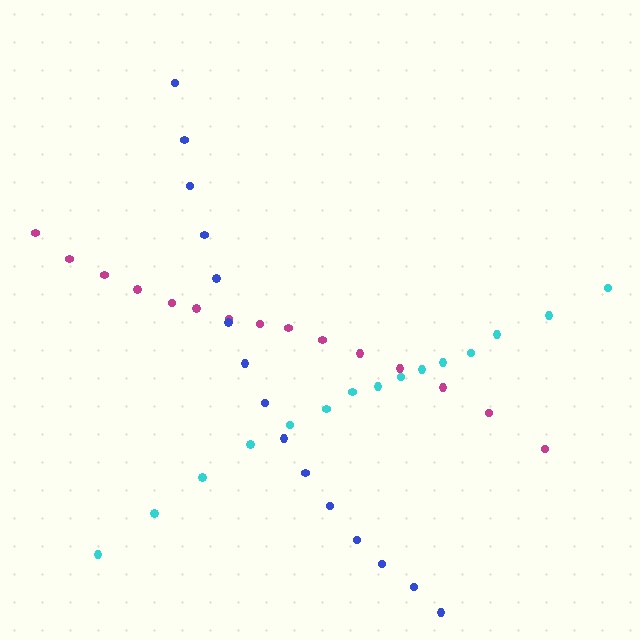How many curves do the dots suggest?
There are 3 distinct paths.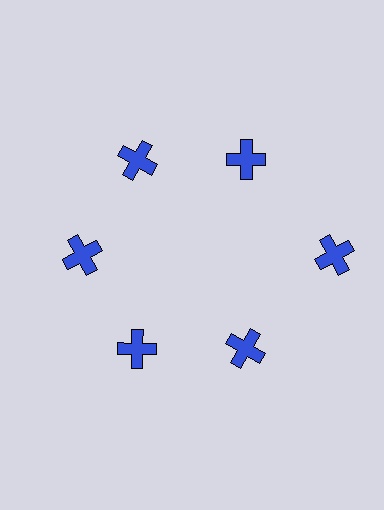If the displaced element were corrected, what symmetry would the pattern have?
It would have 6-fold rotational symmetry — the pattern would map onto itself every 60 degrees.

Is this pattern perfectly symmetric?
No. The 6 blue crosses are arranged in a ring, but one element near the 3 o'clock position is pushed outward from the center, breaking the 6-fold rotational symmetry.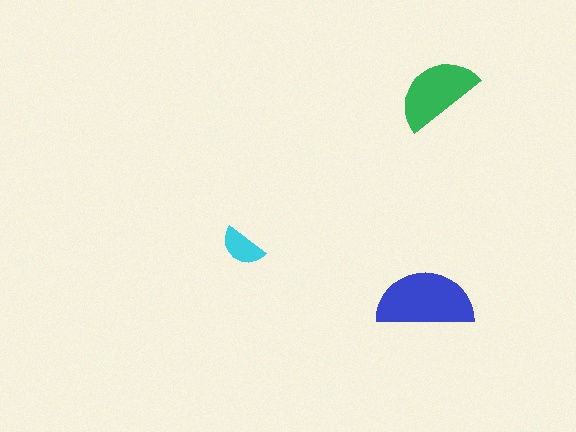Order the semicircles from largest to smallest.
the blue one, the green one, the cyan one.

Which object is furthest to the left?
The cyan semicircle is leftmost.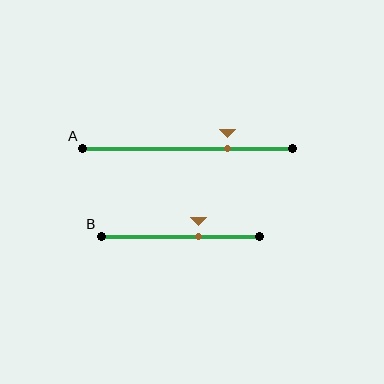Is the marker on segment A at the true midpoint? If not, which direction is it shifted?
No, the marker on segment A is shifted to the right by about 19% of the segment length.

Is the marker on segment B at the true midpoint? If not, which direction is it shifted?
No, the marker on segment B is shifted to the right by about 11% of the segment length.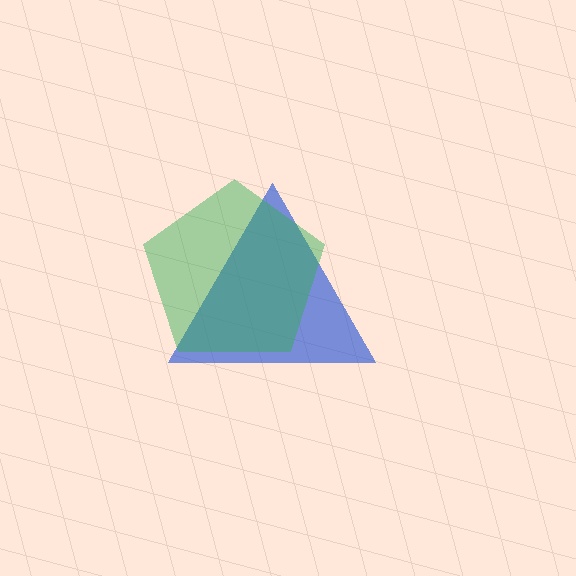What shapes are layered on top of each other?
The layered shapes are: a blue triangle, a green pentagon.